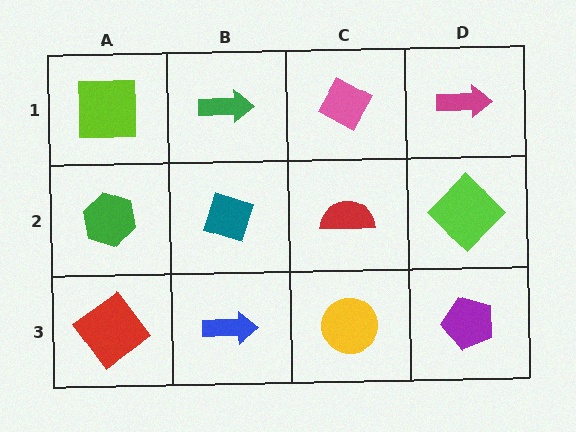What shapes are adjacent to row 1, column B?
A teal diamond (row 2, column B), a lime square (row 1, column A), a pink diamond (row 1, column C).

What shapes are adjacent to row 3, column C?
A red semicircle (row 2, column C), a blue arrow (row 3, column B), a purple pentagon (row 3, column D).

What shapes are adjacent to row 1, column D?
A lime diamond (row 2, column D), a pink diamond (row 1, column C).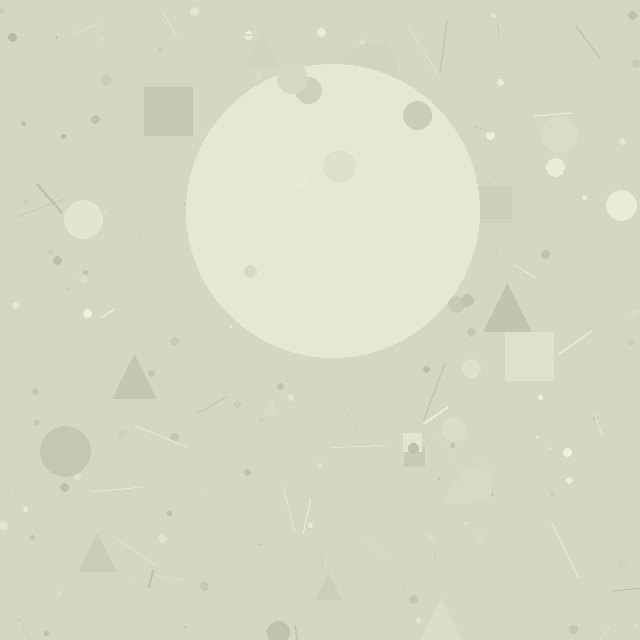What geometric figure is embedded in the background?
A circle is embedded in the background.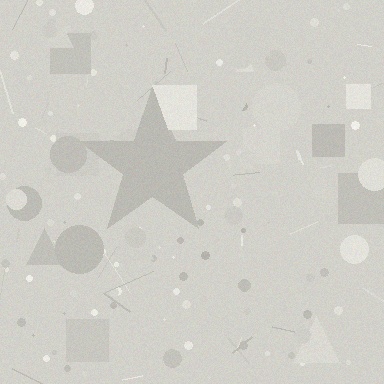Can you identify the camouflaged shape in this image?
The camouflaged shape is a star.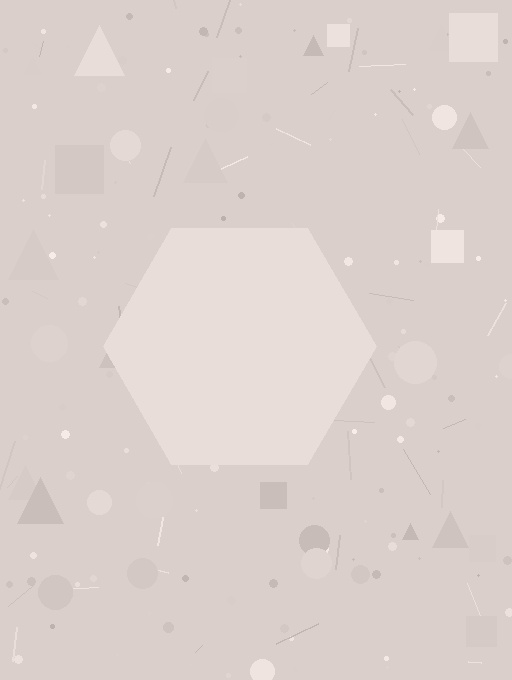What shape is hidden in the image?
A hexagon is hidden in the image.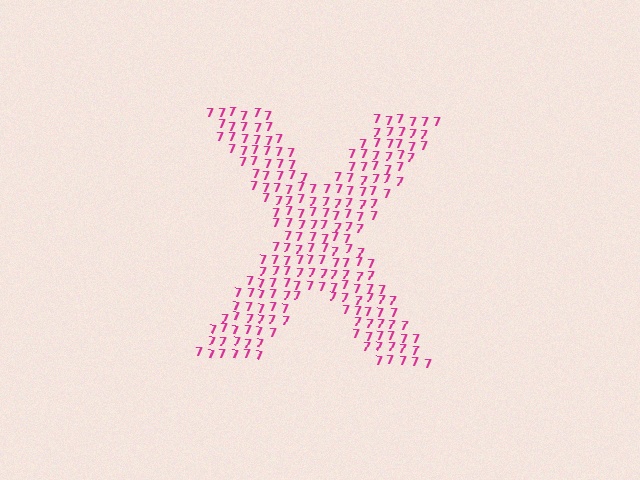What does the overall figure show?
The overall figure shows the letter X.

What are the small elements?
The small elements are digit 7's.